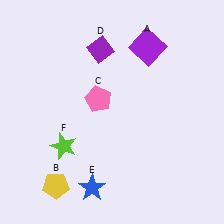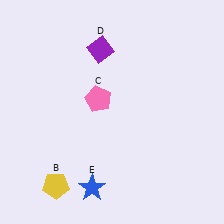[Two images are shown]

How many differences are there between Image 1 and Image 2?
There are 2 differences between the two images.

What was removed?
The lime star (F), the purple square (A) were removed in Image 2.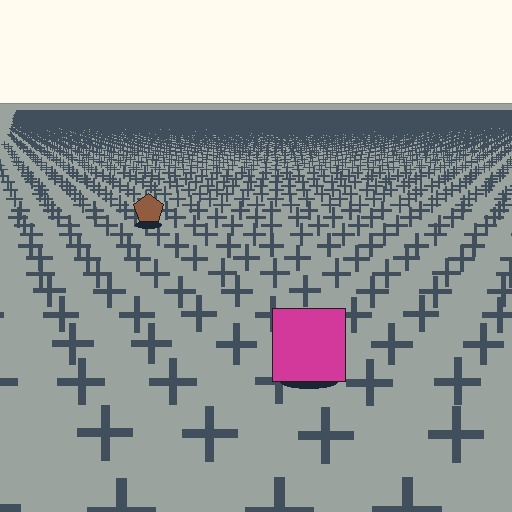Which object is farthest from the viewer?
The brown pentagon is farthest from the viewer. It appears smaller and the ground texture around it is denser.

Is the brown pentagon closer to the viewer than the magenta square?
No. The magenta square is closer — you can tell from the texture gradient: the ground texture is coarser near it.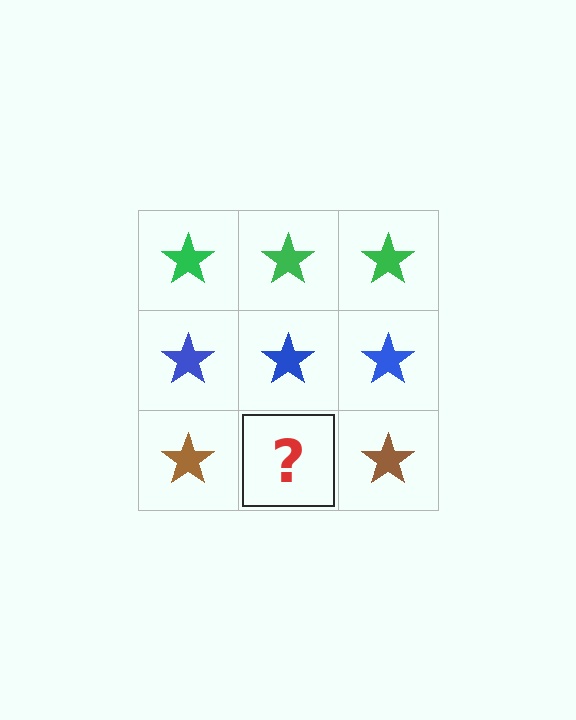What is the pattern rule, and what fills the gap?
The rule is that each row has a consistent color. The gap should be filled with a brown star.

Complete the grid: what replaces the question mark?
The question mark should be replaced with a brown star.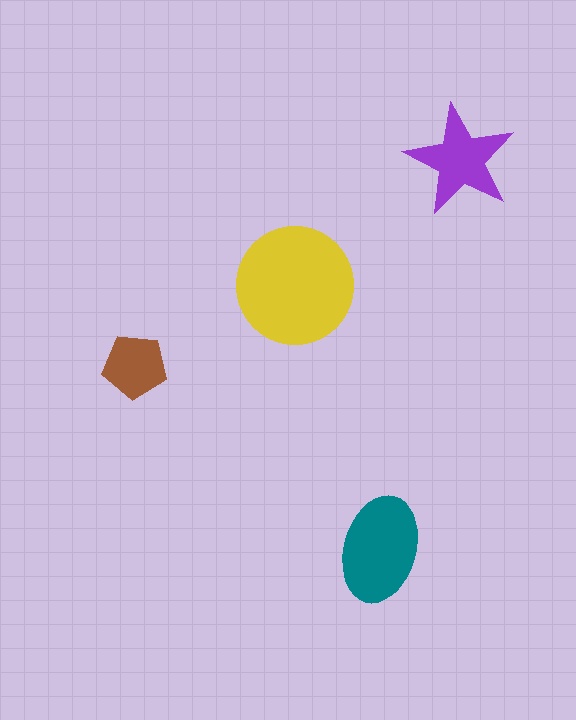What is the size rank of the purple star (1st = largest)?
3rd.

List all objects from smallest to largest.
The brown pentagon, the purple star, the teal ellipse, the yellow circle.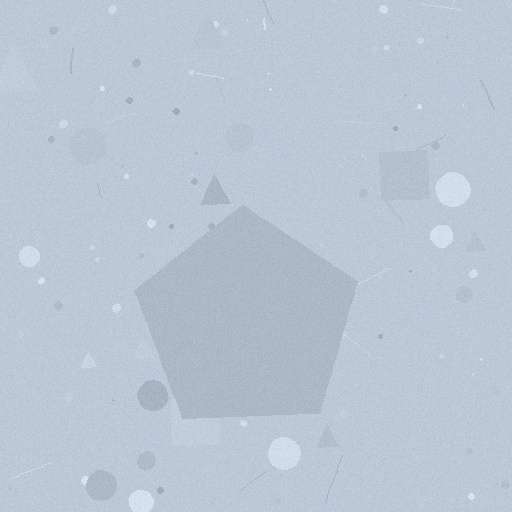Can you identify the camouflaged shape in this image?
The camouflaged shape is a pentagon.